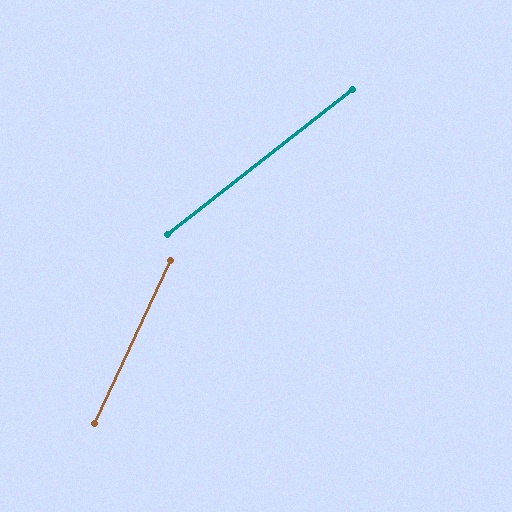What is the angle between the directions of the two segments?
Approximately 27 degrees.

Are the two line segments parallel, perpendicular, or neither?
Neither parallel nor perpendicular — they differ by about 27°.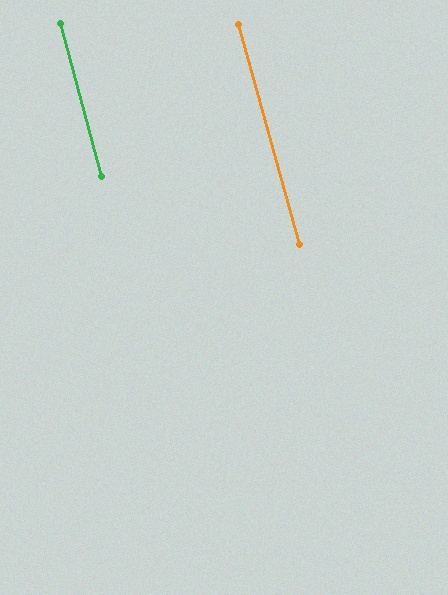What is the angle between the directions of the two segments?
Approximately 1 degree.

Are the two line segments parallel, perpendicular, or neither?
Parallel — their directions differ by only 0.9°.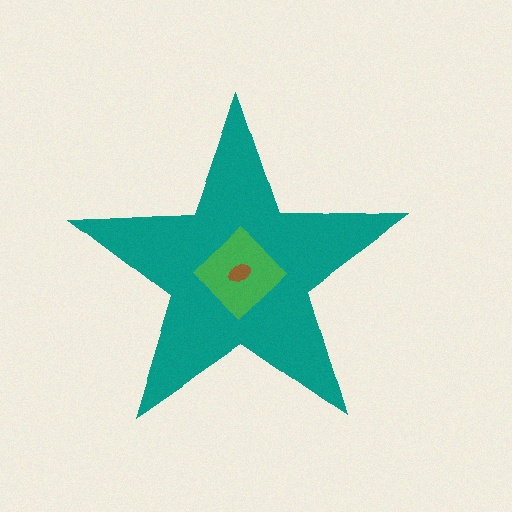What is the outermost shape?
The teal star.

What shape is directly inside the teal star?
The green diamond.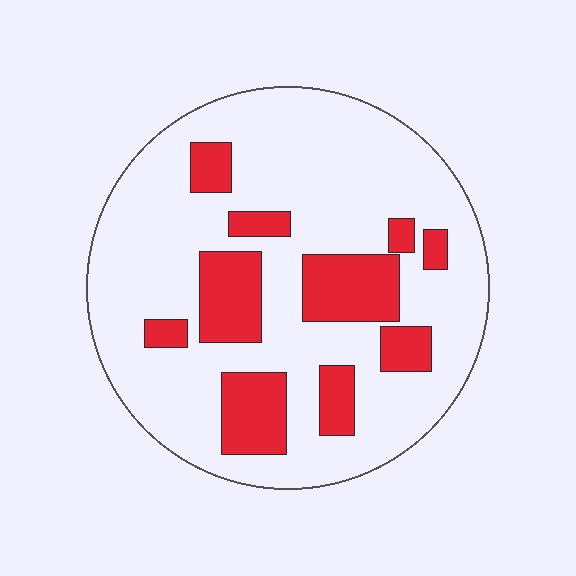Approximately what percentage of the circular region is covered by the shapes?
Approximately 25%.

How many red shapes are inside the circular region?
10.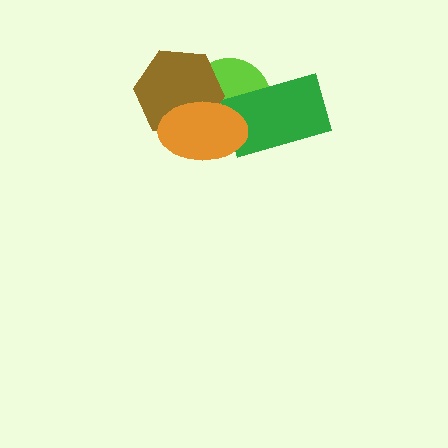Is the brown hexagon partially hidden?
Yes, it is partially covered by another shape.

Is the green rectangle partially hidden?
Yes, it is partially covered by another shape.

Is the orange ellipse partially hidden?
No, no other shape covers it.